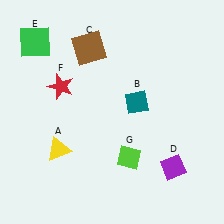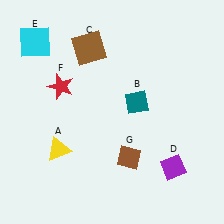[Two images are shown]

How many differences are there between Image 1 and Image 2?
There are 2 differences between the two images.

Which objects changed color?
E changed from green to cyan. G changed from lime to brown.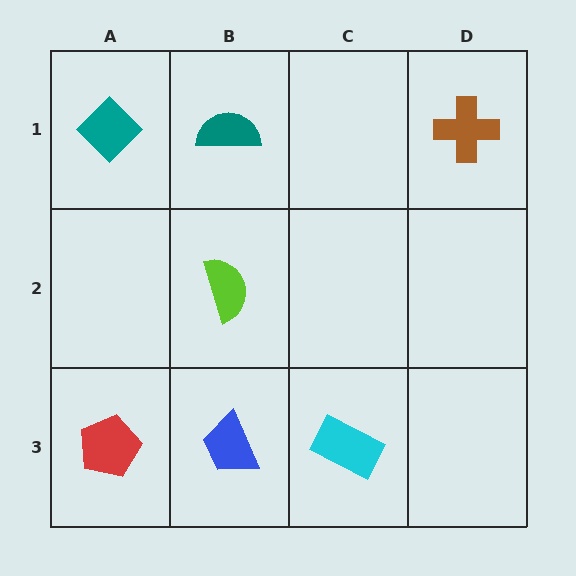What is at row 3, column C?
A cyan rectangle.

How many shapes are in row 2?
1 shape.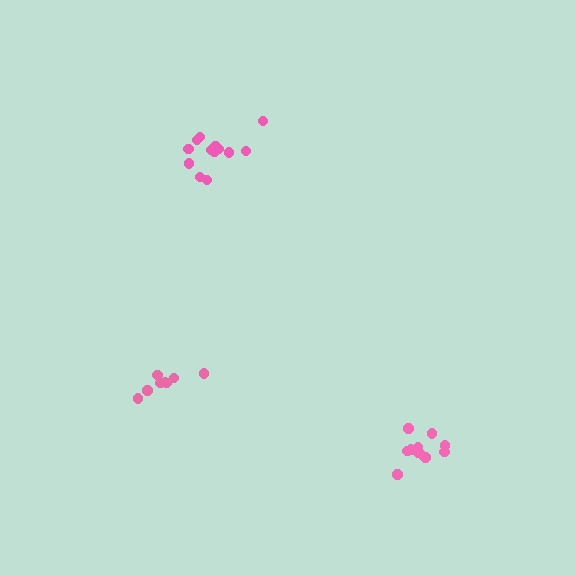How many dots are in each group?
Group 1: 13 dots, Group 2: 8 dots, Group 3: 11 dots (32 total).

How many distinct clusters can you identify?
There are 3 distinct clusters.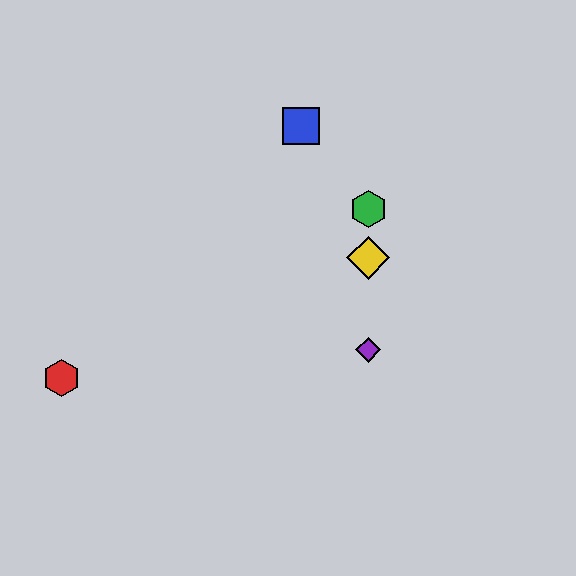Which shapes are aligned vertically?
The green hexagon, the yellow diamond, the purple diamond are aligned vertically.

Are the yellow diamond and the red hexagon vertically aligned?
No, the yellow diamond is at x≈368 and the red hexagon is at x≈61.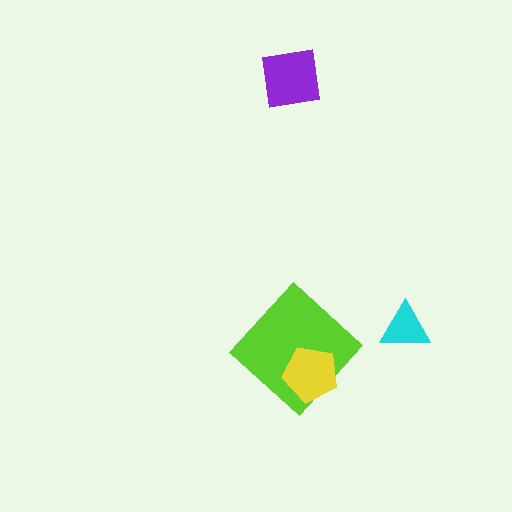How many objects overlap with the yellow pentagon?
1 object overlaps with the yellow pentagon.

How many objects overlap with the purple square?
0 objects overlap with the purple square.